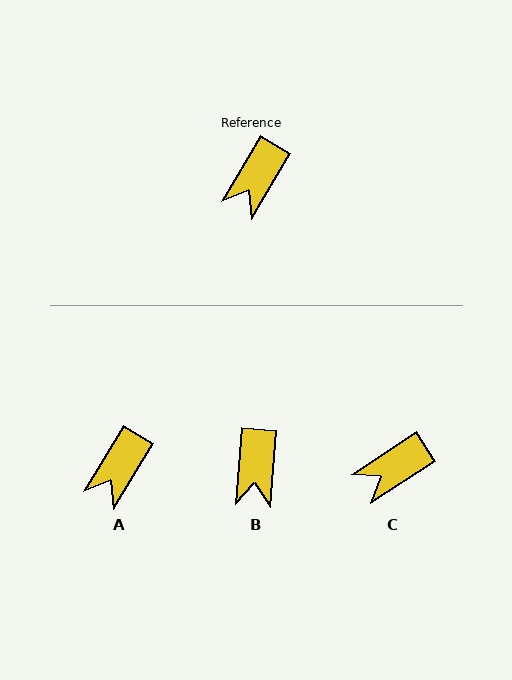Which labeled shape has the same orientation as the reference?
A.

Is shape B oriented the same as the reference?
No, it is off by about 27 degrees.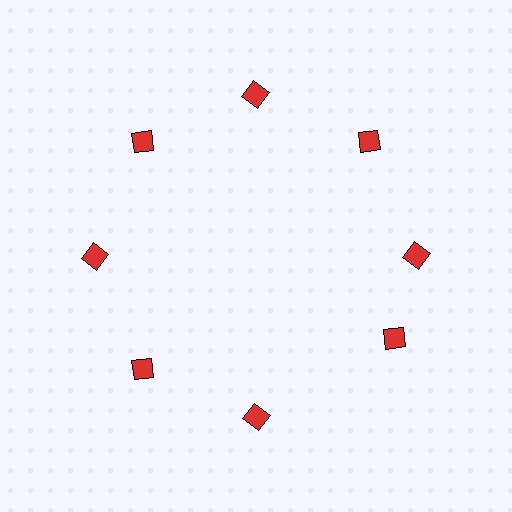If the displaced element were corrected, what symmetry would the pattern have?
It would have 8-fold rotational symmetry — the pattern would map onto itself every 45 degrees.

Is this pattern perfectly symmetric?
No. The 8 red diamonds are arranged in a ring, but one element near the 4 o'clock position is rotated out of alignment along the ring, breaking the 8-fold rotational symmetry.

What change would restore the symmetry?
The symmetry would be restored by rotating it back into even spacing with its neighbors so that all 8 diamonds sit at equal angles and equal distance from the center.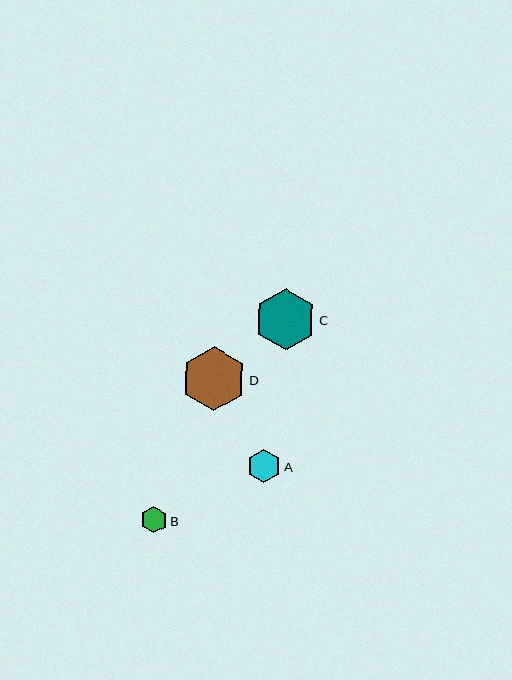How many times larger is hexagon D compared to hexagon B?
Hexagon D is approximately 2.5 times the size of hexagon B.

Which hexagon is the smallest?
Hexagon B is the smallest with a size of approximately 26 pixels.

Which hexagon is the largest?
Hexagon D is the largest with a size of approximately 65 pixels.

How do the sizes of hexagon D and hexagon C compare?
Hexagon D and hexagon C are approximately the same size.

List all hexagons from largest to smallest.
From largest to smallest: D, C, A, B.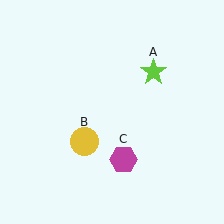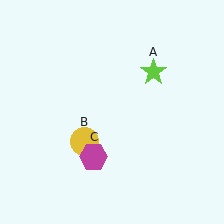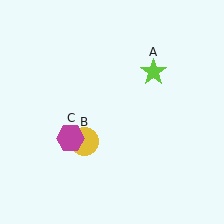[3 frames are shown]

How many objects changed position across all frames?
1 object changed position: magenta hexagon (object C).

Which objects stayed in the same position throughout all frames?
Lime star (object A) and yellow circle (object B) remained stationary.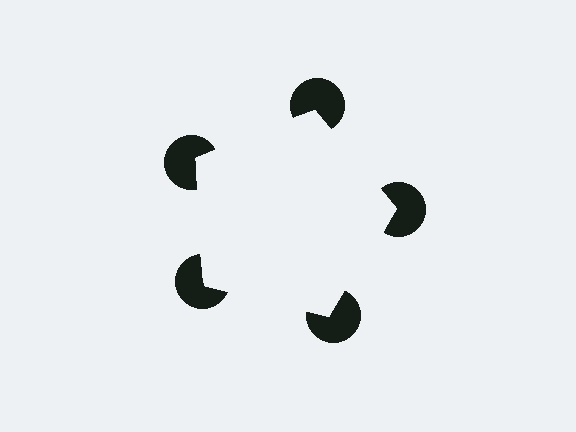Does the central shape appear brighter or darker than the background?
It typically appears slightly brighter than the background, even though no actual brightness change is drawn.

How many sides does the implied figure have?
5 sides.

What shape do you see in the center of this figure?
An illusory pentagon — its edges are inferred from the aligned wedge cuts in the pac-man discs, not physically drawn.